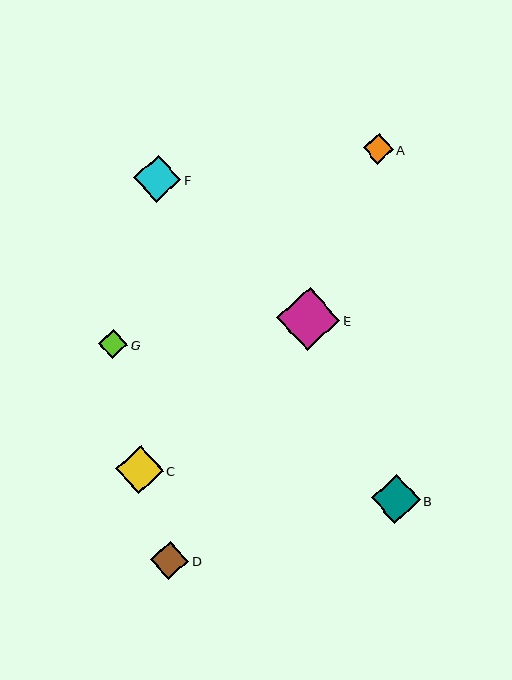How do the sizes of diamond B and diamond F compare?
Diamond B and diamond F are approximately the same size.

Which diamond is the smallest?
Diamond G is the smallest with a size of approximately 30 pixels.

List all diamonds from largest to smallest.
From largest to smallest: E, B, C, F, D, A, G.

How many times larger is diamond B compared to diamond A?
Diamond B is approximately 1.6 times the size of diamond A.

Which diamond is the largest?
Diamond E is the largest with a size of approximately 63 pixels.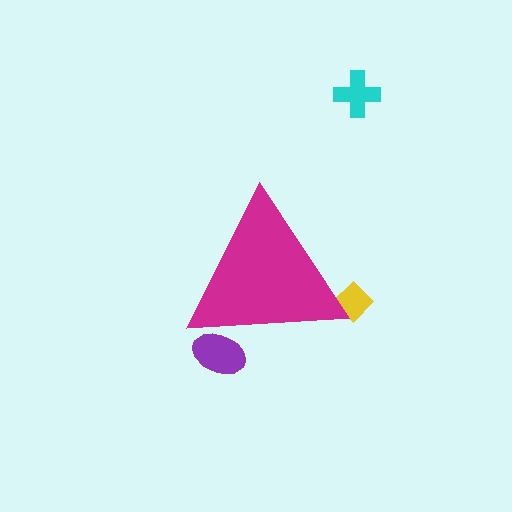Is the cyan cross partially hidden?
No, the cyan cross is fully visible.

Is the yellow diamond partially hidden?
Yes, the yellow diamond is partially hidden behind the magenta triangle.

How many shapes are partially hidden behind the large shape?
2 shapes are partially hidden.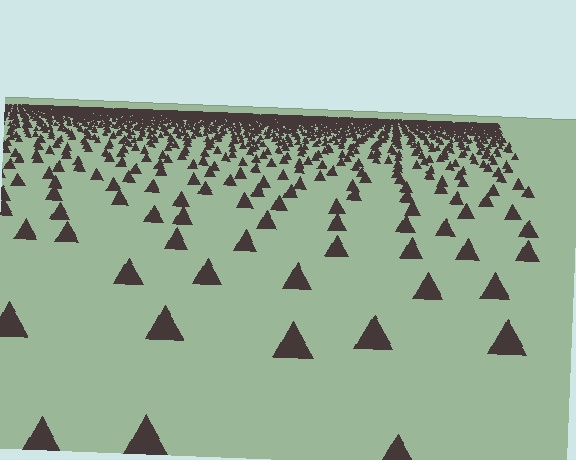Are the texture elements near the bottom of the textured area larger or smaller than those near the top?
Larger. Near the bottom, elements are closer to the viewer and appear at a bigger on-screen size.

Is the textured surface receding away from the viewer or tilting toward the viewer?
The surface is receding away from the viewer. Texture elements get smaller and denser toward the top.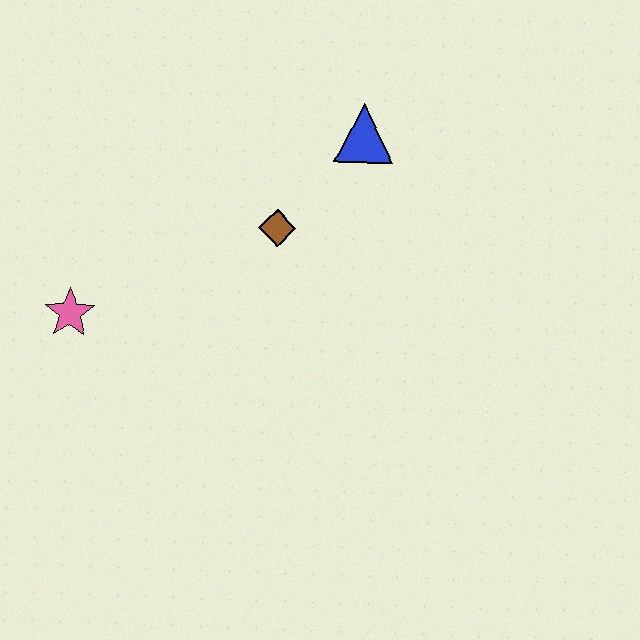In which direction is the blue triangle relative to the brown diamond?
The blue triangle is above the brown diamond.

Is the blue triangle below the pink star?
No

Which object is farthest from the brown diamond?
The pink star is farthest from the brown diamond.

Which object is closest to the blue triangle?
The brown diamond is closest to the blue triangle.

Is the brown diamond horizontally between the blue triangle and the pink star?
Yes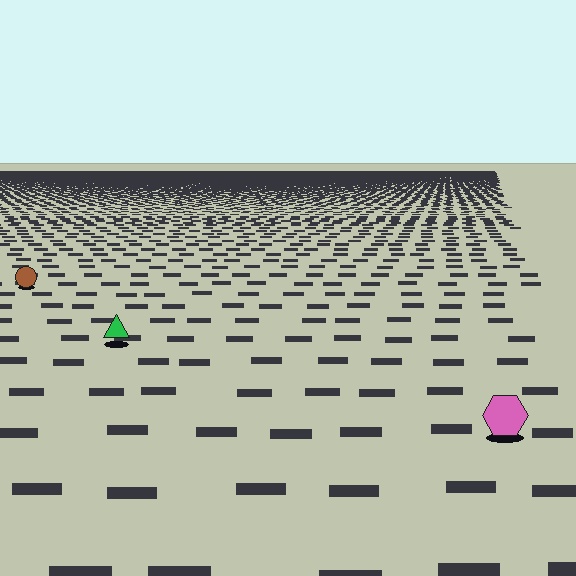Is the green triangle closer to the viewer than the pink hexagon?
No. The pink hexagon is closer — you can tell from the texture gradient: the ground texture is coarser near it.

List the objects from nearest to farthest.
From nearest to farthest: the pink hexagon, the green triangle, the brown circle.